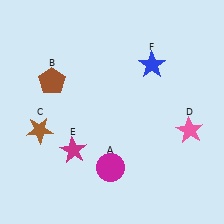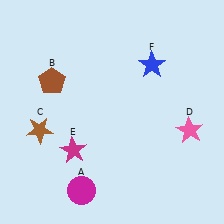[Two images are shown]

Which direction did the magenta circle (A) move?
The magenta circle (A) moved left.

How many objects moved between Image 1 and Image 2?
1 object moved between the two images.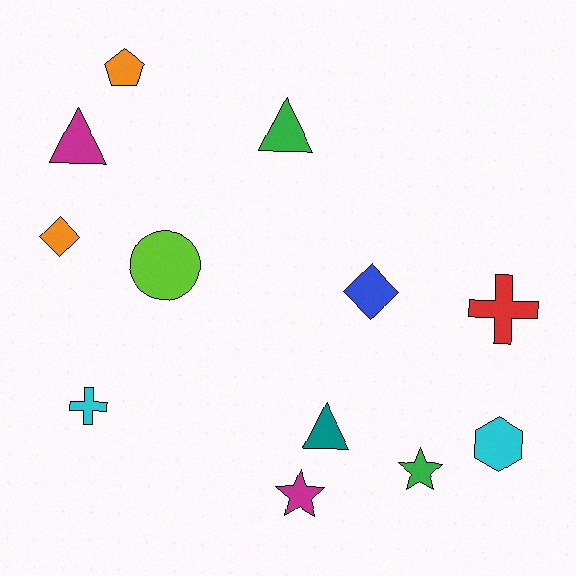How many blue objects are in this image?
There is 1 blue object.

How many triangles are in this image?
There are 3 triangles.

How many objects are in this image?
There are 12 objects.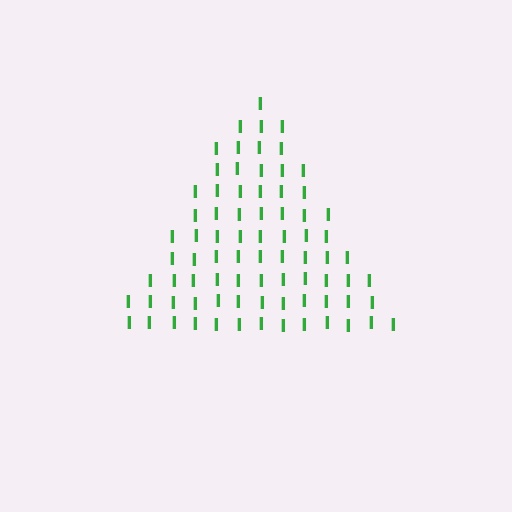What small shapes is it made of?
It is made of small letter I's.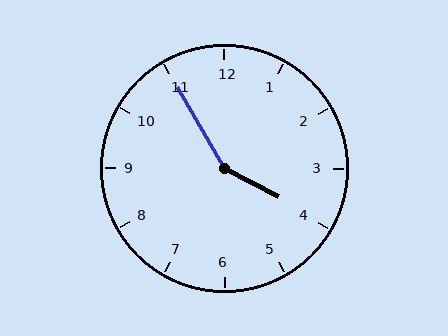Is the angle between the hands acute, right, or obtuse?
It is obtuse.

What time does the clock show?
3:55.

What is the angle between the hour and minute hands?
Approximately 148 degrees.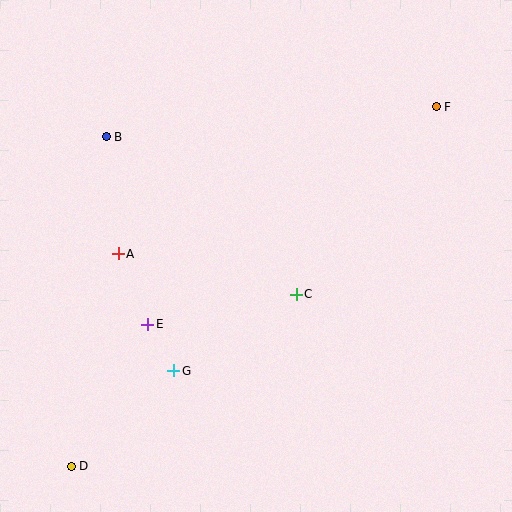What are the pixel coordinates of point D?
Point D is at (71, 466).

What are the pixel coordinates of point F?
Point F is at (436, 107).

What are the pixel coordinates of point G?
Point G is at (174, 371).